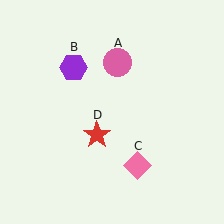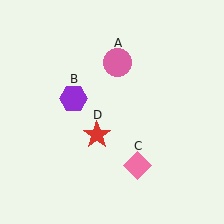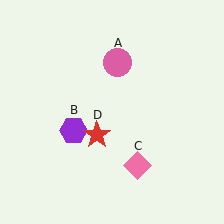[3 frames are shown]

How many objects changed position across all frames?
1 object changed position: purple hexagon (object B).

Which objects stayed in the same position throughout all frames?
Pink circle (object A) and pink diamond (object C) and red star (object D) remained stationary.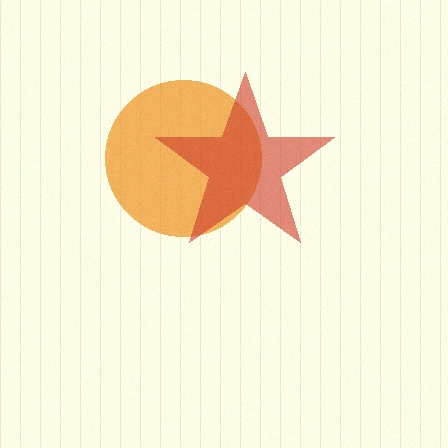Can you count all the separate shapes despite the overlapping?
Yes, there are 2 separate shapes.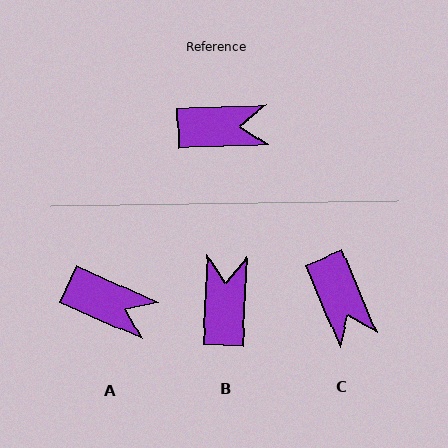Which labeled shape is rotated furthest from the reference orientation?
B, about 86 degrees away.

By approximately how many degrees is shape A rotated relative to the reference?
Approximately 26 degrees clockwise.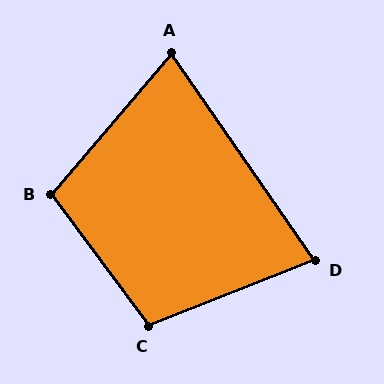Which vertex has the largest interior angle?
C, at approximately 105 degrees.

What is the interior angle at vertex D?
Approximately 77 degrees (acute).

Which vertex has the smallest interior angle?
A, at approximately 75 degrees.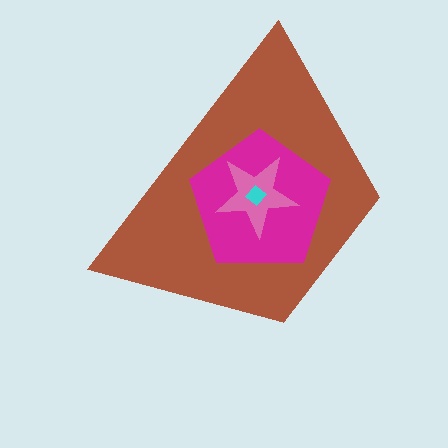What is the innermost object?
The cyan diamond.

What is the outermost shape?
The brown trapezoid.